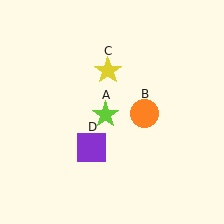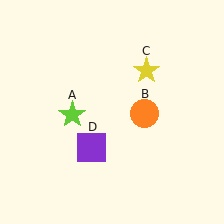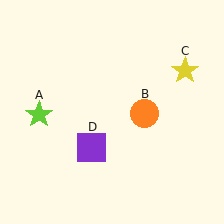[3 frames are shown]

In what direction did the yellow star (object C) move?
The yellow star (object C) moved right.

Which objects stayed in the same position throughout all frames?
Orange circle (object B) and purple square (object D) remained stationary.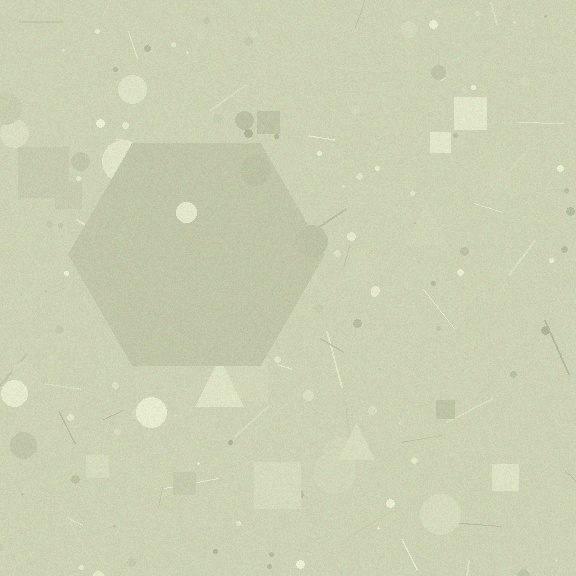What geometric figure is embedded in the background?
A hexagon is embedded in the background.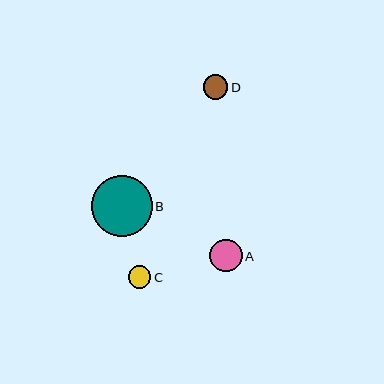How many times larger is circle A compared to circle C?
Circle A is approximately 1.4 times the size of circle C.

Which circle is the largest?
Circle B is the largest with a size of approximately 61 pixels.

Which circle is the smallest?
Circle C is the smallest with a size of approximately 23 pixels.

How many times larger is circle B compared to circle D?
Circle B is approximately 2.5 times the size of circle D.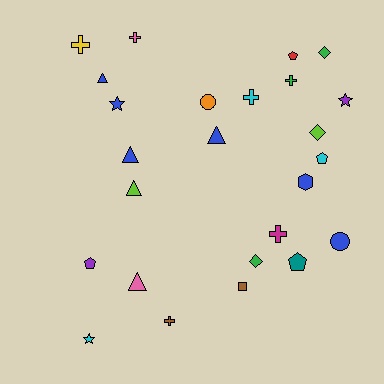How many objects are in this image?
There are 25 objects.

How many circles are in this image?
There are 2 circles.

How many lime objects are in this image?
There are 2 lime objects.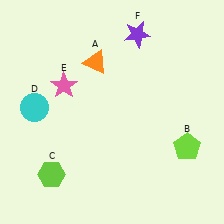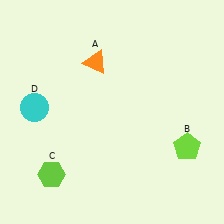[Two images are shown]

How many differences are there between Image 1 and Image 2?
There are 2 differences between the two images.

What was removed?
The pink star (E), the purple star (F) were removed in Image 2.